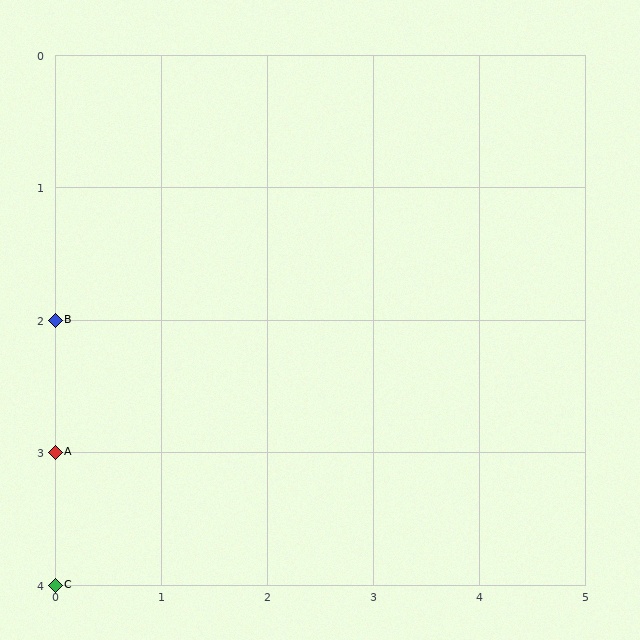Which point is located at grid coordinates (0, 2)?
Point B is at (0, 2).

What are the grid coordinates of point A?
Point A is at grid coordinates (0, 3).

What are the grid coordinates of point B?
Point B is at grid coordinates (0, 2).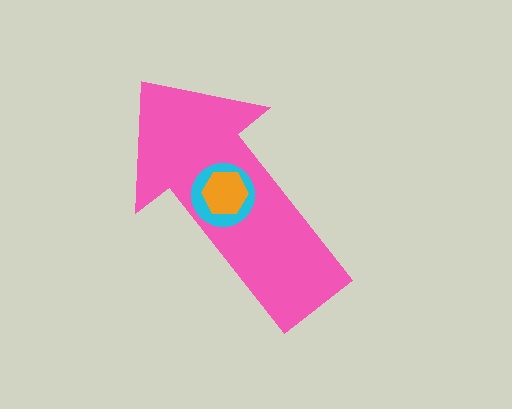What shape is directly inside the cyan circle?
The orange hexagon.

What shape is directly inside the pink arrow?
The cyan circle.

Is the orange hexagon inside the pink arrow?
Yes.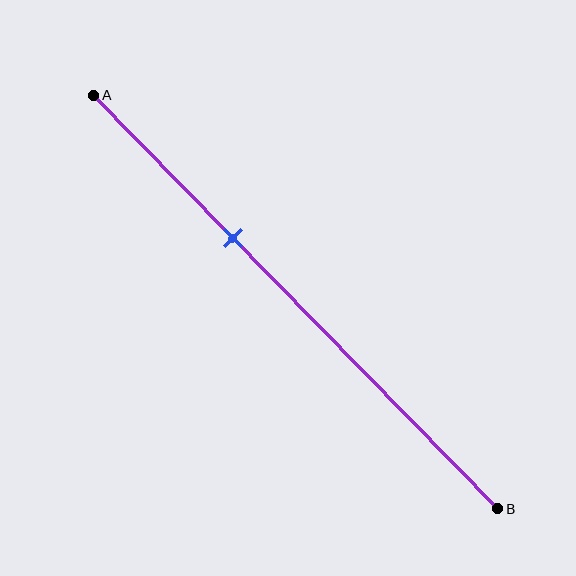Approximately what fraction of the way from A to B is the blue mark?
The blue mark is approximately 35% of the way from A to B.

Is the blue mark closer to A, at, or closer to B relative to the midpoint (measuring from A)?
The blue mark is closer to point A than the midpoint of segment AB.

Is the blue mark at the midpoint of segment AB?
No, the mark is at about 35% from A, not at the 50% midpoint.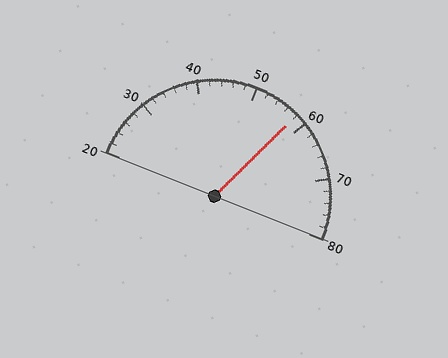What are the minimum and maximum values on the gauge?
The gauge ranges from 20 to 80.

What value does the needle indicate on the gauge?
The needle indicates approximately 58.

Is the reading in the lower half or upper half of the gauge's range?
The reading is in the upper half of the range (20 to 80).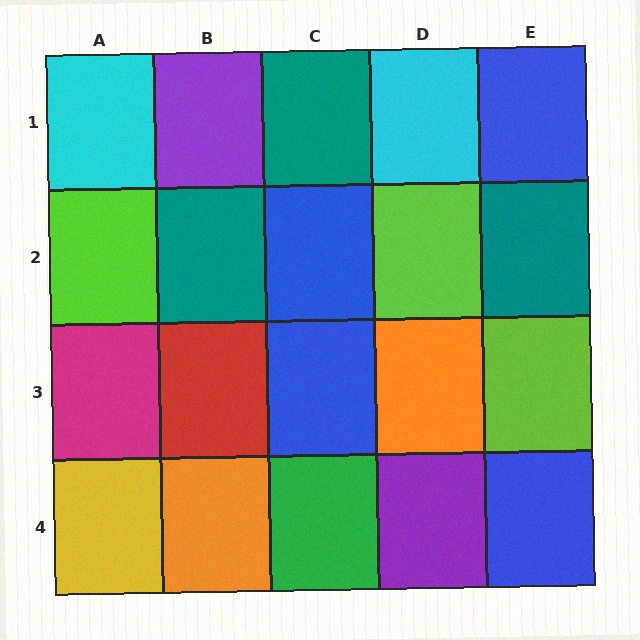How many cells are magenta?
1 cell is magenta.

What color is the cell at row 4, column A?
Yellow.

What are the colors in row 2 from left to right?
Lime, teal, blue, lime, teal.